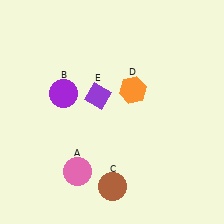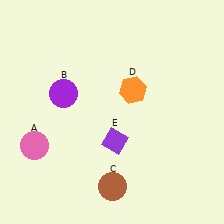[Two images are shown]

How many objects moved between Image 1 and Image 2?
2 objects moved between the two images.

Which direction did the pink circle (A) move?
The pink circle (A) moved left.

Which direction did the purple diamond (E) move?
The purple diamond (E) moved down.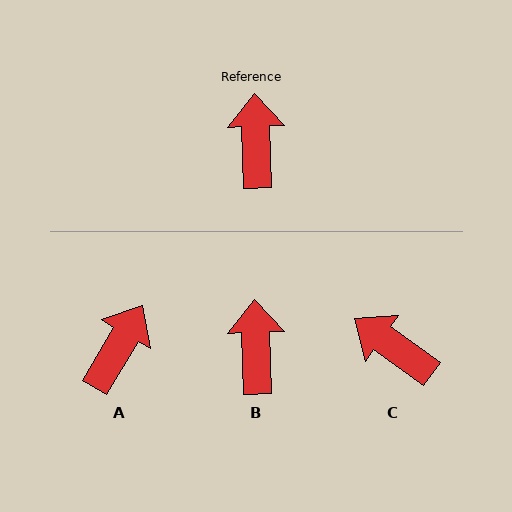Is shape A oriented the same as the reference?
No, it is off by about 32 degrees.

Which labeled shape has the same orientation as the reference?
B.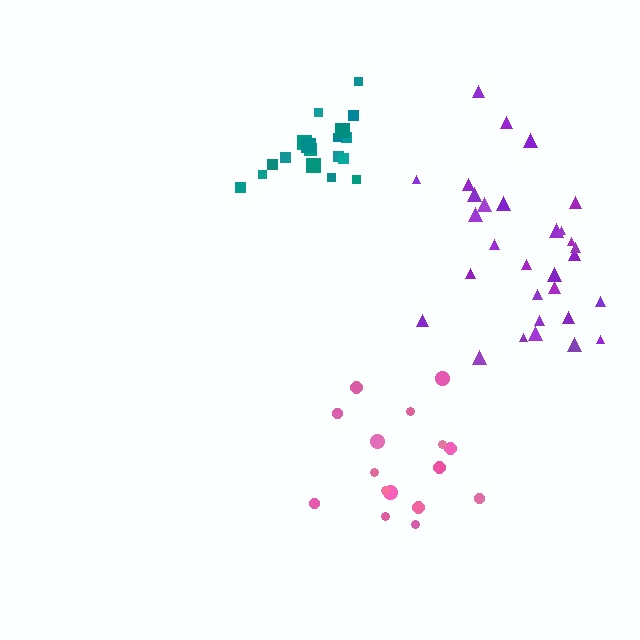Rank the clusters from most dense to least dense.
teal, purple, pink.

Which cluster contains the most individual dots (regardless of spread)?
Purple (30).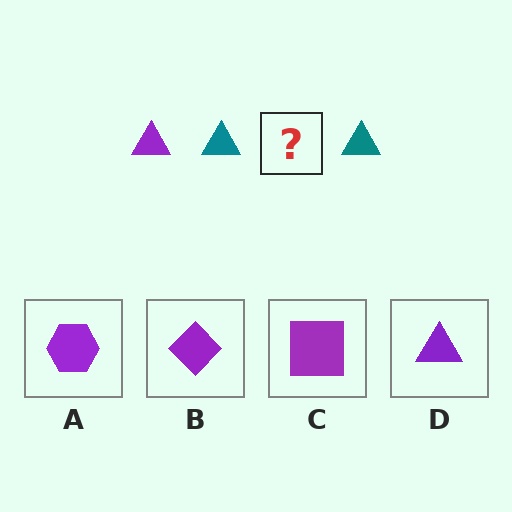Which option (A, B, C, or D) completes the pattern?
D.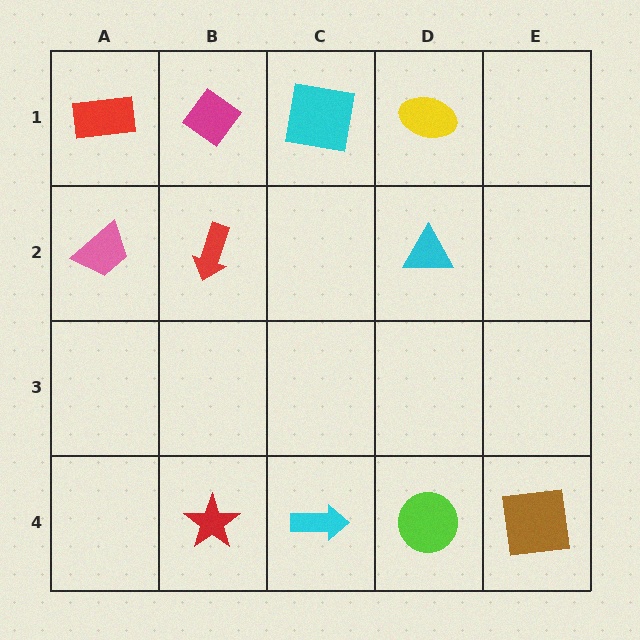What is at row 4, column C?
A cyan arrow.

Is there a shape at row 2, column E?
No, that cell is empty.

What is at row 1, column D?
A yellow ellipse.